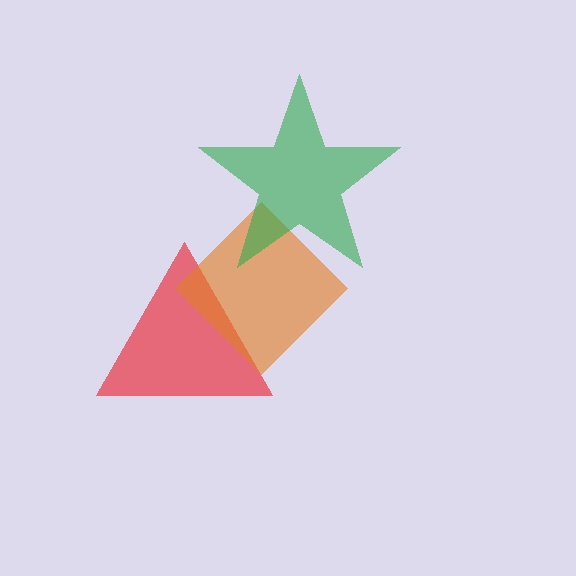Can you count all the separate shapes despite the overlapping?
Yes, there are 3 separate shapes.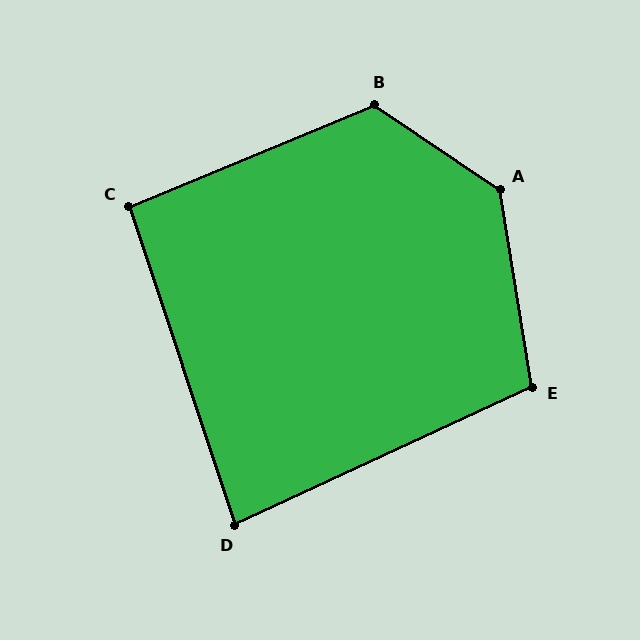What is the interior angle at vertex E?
Approximately 106 degrees (obtuse).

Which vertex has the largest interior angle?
A, at approximately 133 degrees.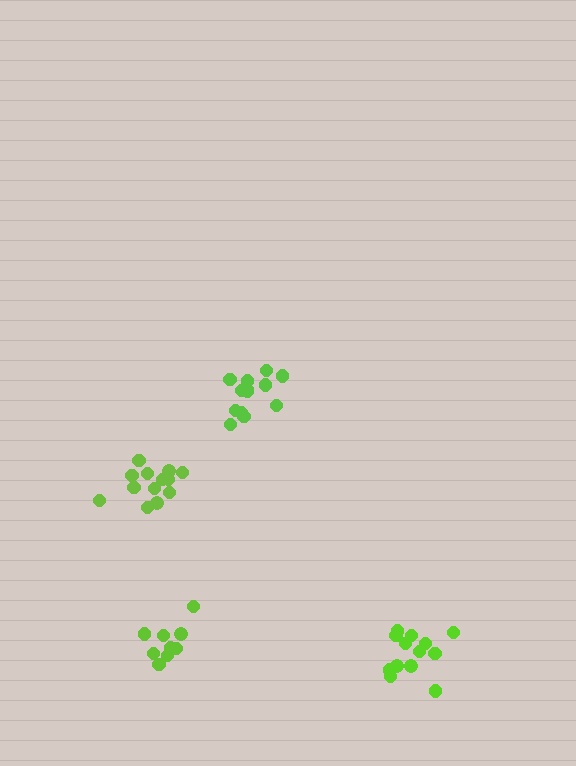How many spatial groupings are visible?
There are 4 spatial groupings.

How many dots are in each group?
Group 1: 13 dots, Group 2: 13 dots, Group 3: 13 dots, Group 4: 9 dots (48 total).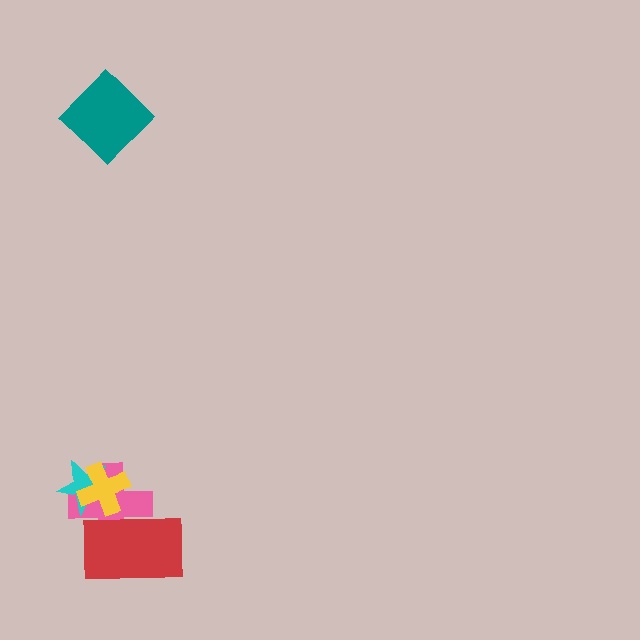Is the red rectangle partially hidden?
Yes, it is partially covered by another shape.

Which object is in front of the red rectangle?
The yellow cross is in front of the red rectangle.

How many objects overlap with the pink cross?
3 objects overlap with the pink cross.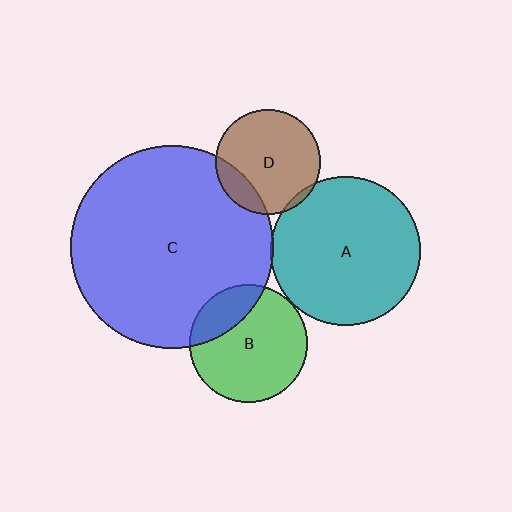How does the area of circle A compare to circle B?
Approximately 1.6 times.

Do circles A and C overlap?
Yes.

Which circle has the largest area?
Circle C (blue).